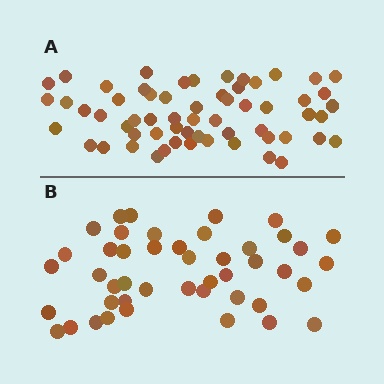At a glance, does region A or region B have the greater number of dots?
Region A (the top region) has more dots.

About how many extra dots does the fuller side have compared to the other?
Region A has approximately 15 more dots than region B.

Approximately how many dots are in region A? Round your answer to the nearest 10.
About 60 dots.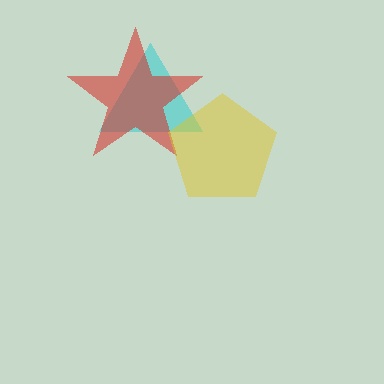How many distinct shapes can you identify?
There are 3 distinct shapes: a cyan triangle, a red star, a yellow pentagon.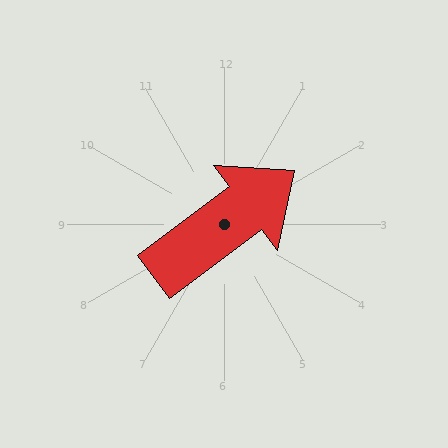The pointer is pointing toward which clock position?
Roughly 2 o'clock.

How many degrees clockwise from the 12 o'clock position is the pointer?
Approximately 53 degrees.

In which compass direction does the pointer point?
Northeast.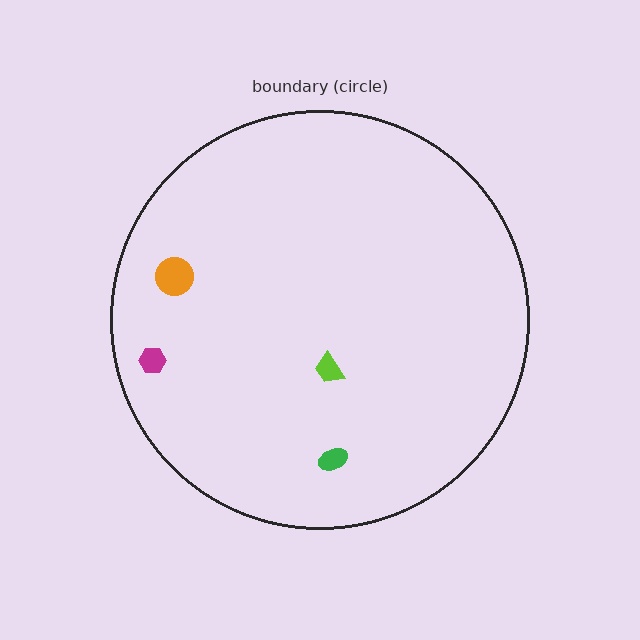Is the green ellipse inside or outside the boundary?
Inside.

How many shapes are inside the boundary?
4 inside, 0 outside.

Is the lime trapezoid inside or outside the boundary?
Inside.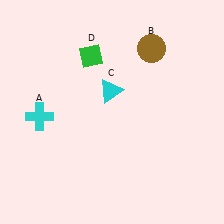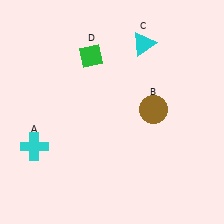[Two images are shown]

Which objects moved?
The objects that moved are: the cyan cross (A), the brown circle (B), the cyan triangle (C).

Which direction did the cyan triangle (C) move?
The cyan triangle (C) moved up.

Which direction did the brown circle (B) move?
The brown circle (B) moved down.